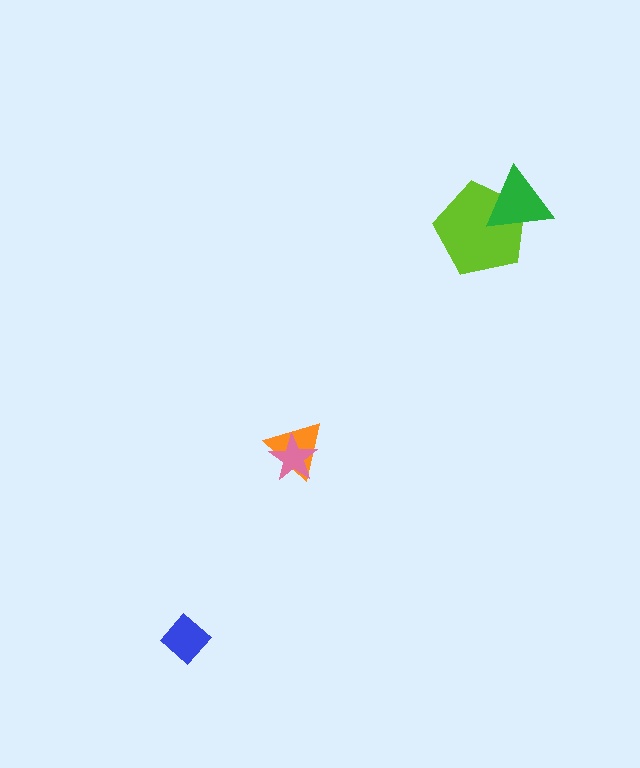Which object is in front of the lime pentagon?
The green triangle is in front of the lime pentagon.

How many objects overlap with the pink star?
1 object overlaps with the pink star.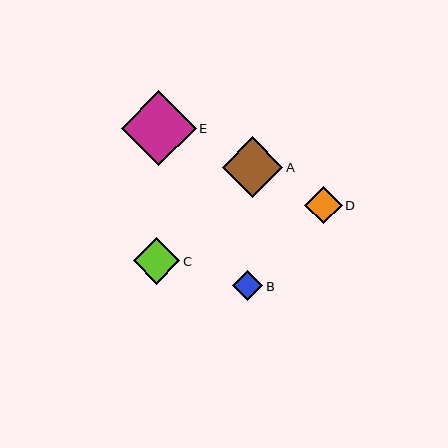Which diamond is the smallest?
Diamond B is the smallest with a size of approximately 30 pixels.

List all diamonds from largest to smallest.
From largest to smallest: E, A, C, D, B.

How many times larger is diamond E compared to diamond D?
Diamond E is approximately 2.0 times the size of diamond D.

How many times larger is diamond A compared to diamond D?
Diamond A is approximately 1.6 times the size of diamond D.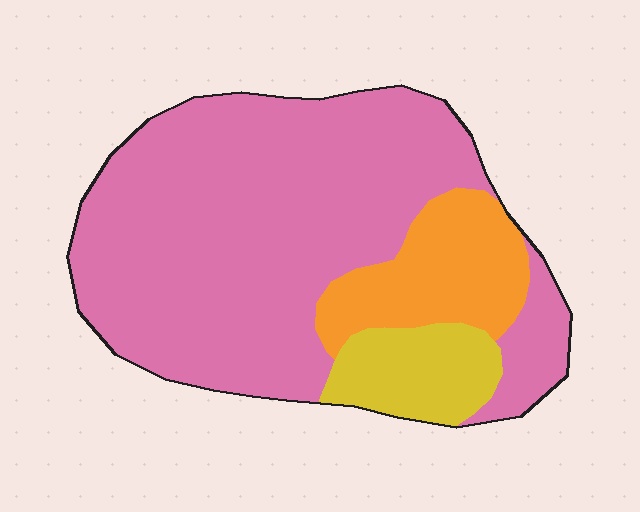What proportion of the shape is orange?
Orange takes up about one sixth (1/6) of the shape.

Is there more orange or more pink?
Pink.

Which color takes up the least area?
Yellow, at roughly 10%.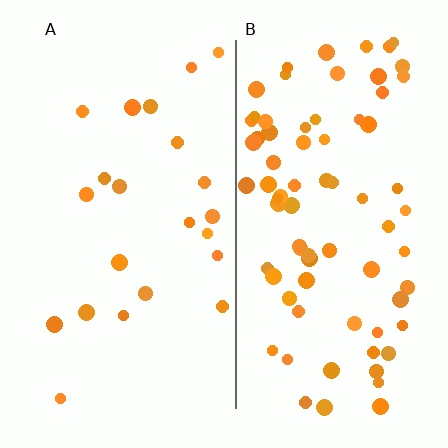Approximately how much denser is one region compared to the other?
Approximately 3.5× — region B over region A.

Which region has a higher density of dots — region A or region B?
B (the right).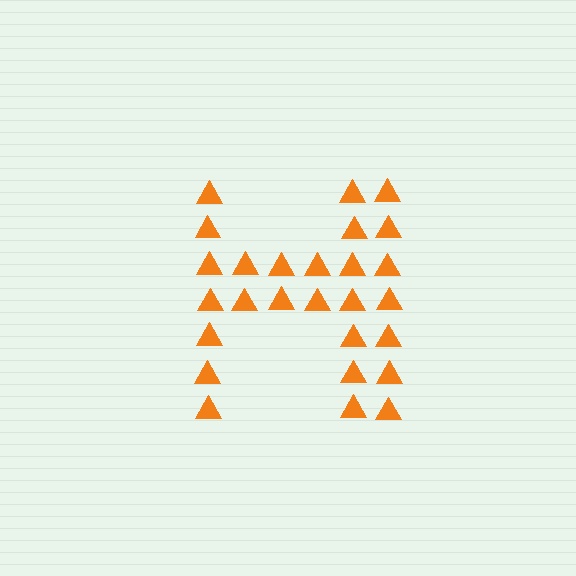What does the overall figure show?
The overall figure shows the letter H.